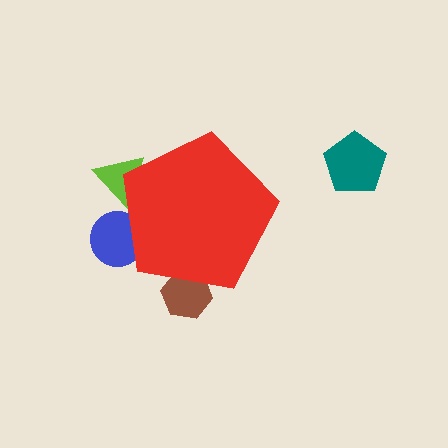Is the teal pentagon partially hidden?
No, the teal pentagon is fully visible.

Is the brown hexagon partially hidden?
Yes, the brown hexagon is partially hidden behind the red pentagon.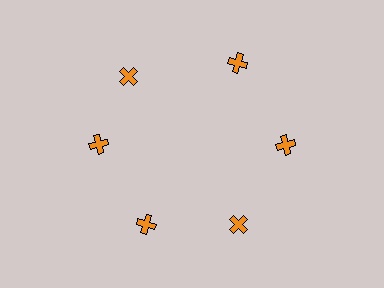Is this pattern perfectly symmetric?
No. The 6 orange crosses are arranged in a ring, but one element near the 11 o'clock position is rotated out of alignment along the ring, breaking the 6-fold rotational symmetry.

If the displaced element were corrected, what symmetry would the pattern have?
It would have 6-fold rotational symmetry — the pattern would map onto itself every 60 degrees.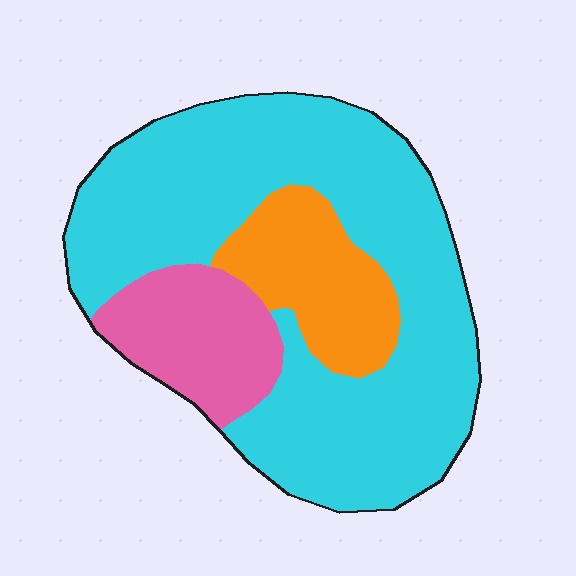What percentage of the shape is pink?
Pink takes up less than a quarter of the shape.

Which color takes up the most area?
Cyan, at roughly 70%.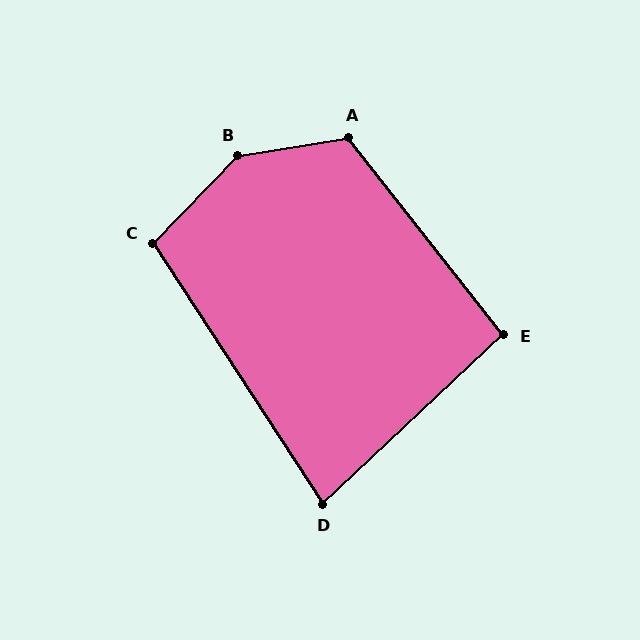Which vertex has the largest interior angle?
B, at approximately 143 degrees.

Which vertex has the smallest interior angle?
D, at approximately 80 degrees.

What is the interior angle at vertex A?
Approximately 119 degrees (obtuse).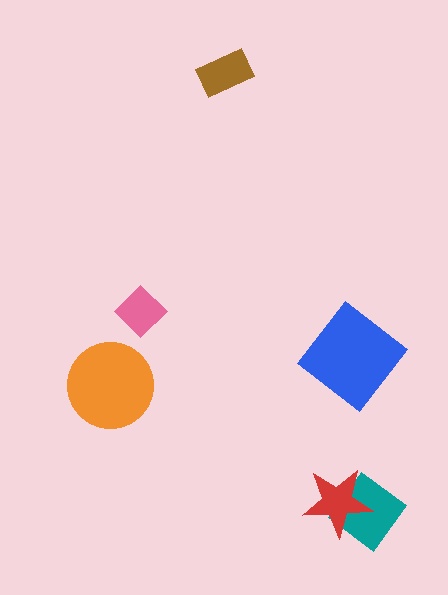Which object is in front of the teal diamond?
The red star is in front of the teal diamond.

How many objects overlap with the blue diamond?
0 objects overlap with the blue diamond.